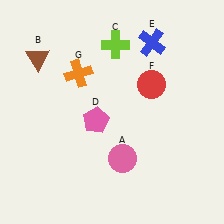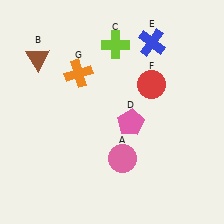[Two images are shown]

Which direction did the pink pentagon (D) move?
The pink pentagon (D) moved right.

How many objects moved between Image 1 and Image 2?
1 object moved between the two images.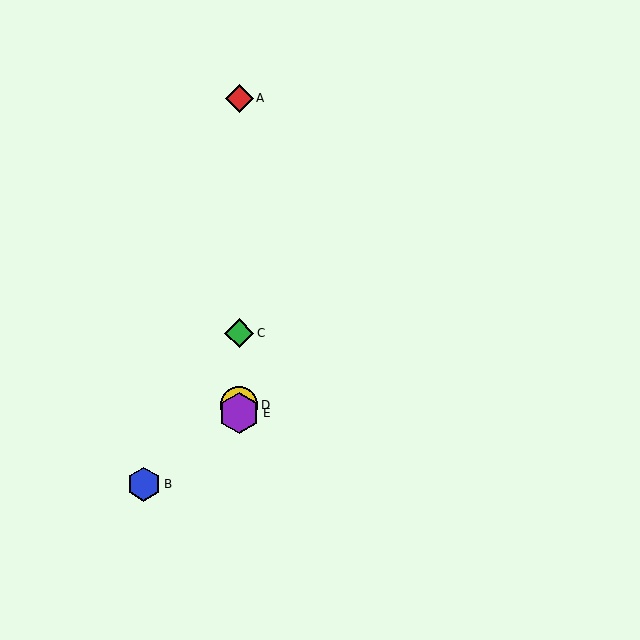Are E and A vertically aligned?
Yes, both are at x≈239.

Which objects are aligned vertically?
Objects A, C, D, E are aligned vertically.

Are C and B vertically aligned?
No, C is at x≈239 and B is at x≈144.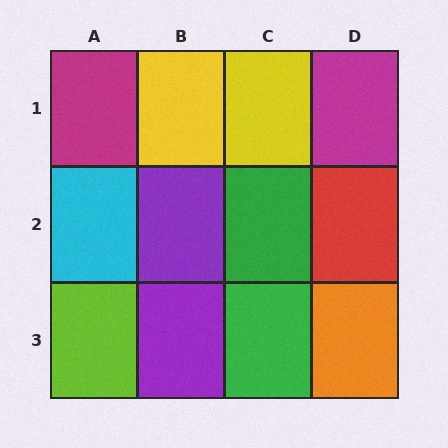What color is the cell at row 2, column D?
Red.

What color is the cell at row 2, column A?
Cyan.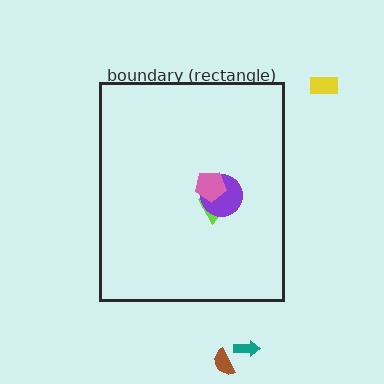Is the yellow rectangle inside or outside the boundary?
Outside.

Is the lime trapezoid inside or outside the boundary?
Inside.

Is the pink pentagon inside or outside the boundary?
Inside.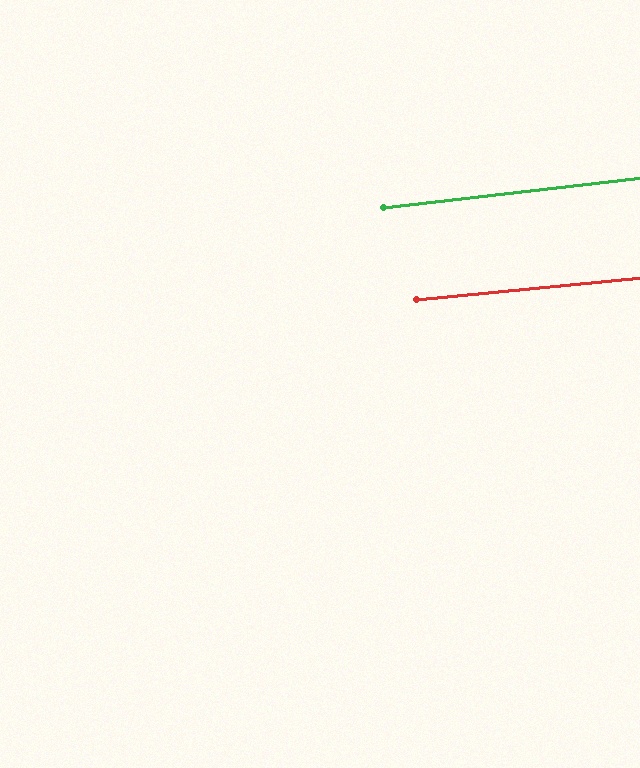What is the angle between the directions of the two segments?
Approximately 1 degree.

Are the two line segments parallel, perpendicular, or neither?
Parallel — their directions differ by only 1.1°.